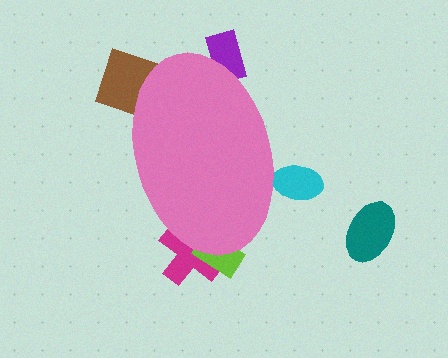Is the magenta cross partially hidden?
Yes, the magenta cross is partially hidden behind the pink ellipse.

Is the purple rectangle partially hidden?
Yes, the purple rectangle is partially hidden behind the pink ellipse.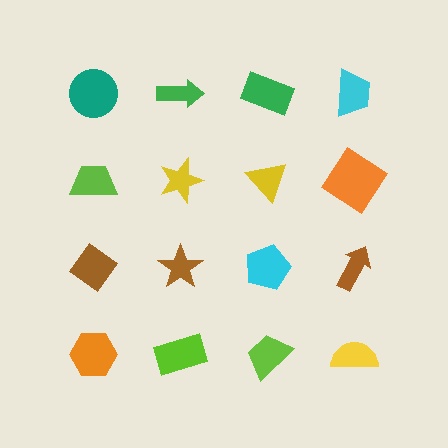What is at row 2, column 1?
A lime trapezoid.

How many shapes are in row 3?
4 shapes.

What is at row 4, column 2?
A lime rectangle.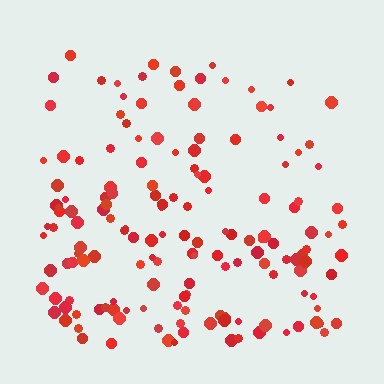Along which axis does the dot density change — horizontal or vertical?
Vertical.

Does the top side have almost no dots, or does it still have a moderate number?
Still a moderate number, just noticeably fewer than the bottom.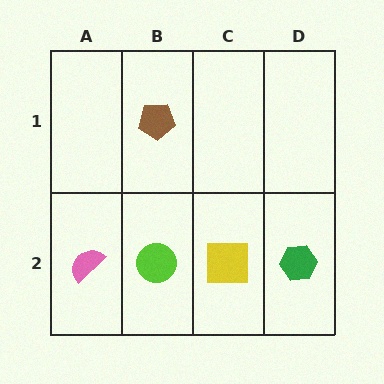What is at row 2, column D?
A green hexagon.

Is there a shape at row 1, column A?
No, that cell is empty.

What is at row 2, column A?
A pink semicircle.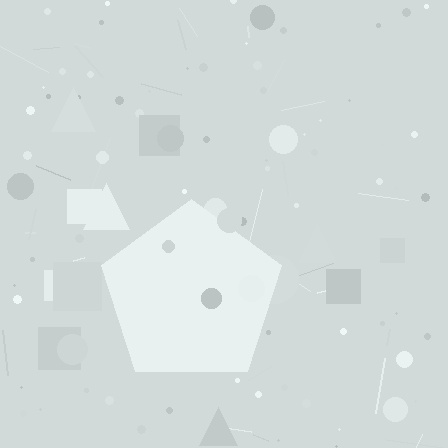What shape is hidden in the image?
A pentagon is hidden in the image.